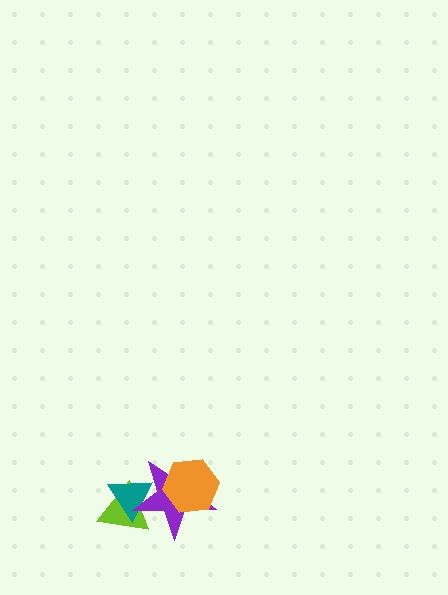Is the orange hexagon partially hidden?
No, no other shape covers it.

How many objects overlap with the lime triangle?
2 objects overlap with the lime triangle.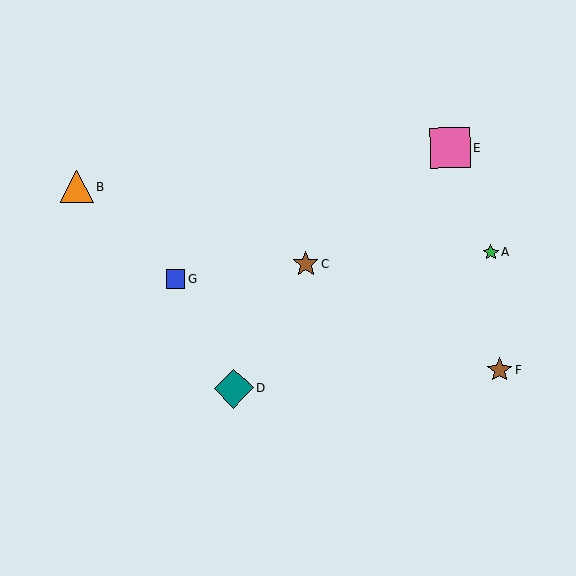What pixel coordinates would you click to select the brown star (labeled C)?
Click at (305, 264) to select the brown star C.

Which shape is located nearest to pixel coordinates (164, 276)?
The blue square (labeled G) at (175, 279) is nearest to that location.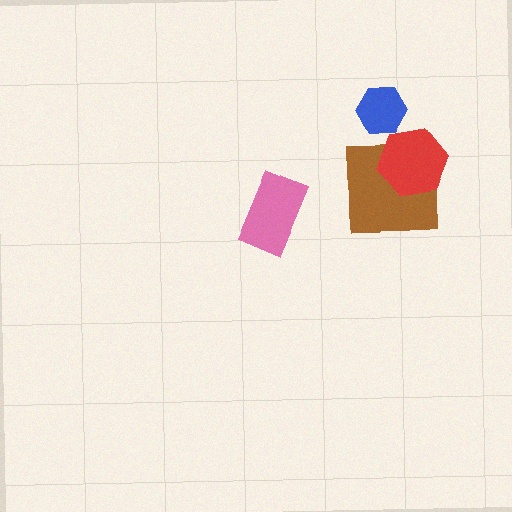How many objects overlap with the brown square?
1 object overlaps with the brown square.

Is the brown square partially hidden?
Yes, it is partially covered by another shape.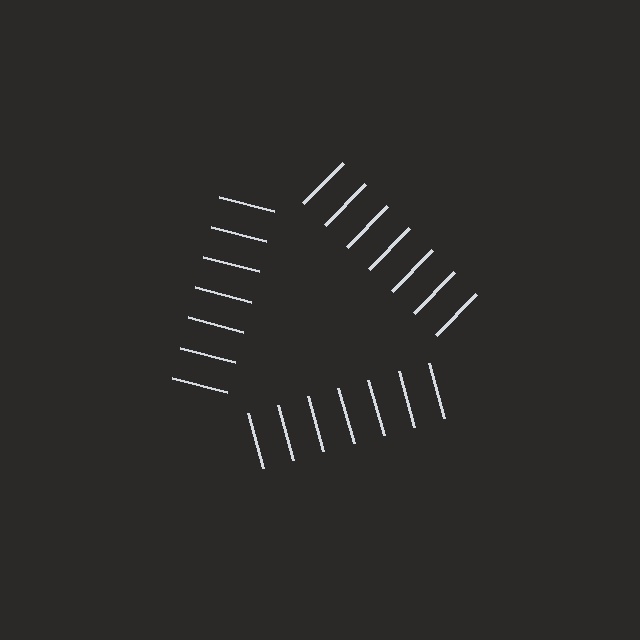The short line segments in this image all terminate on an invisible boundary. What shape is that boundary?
An illusory triangle — the line segments terminate on its edges but no continuous stroke is drawn.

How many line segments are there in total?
21 — 7 along each of the 3 edges.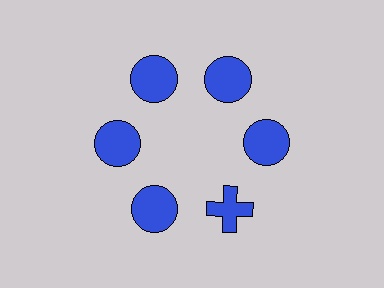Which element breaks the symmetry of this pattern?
The blue cross at roughly the 5 o'clock position breaks the symmetry. All other shapes are blue circles.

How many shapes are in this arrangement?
There are 6 shapes arranged in a ring pattern.